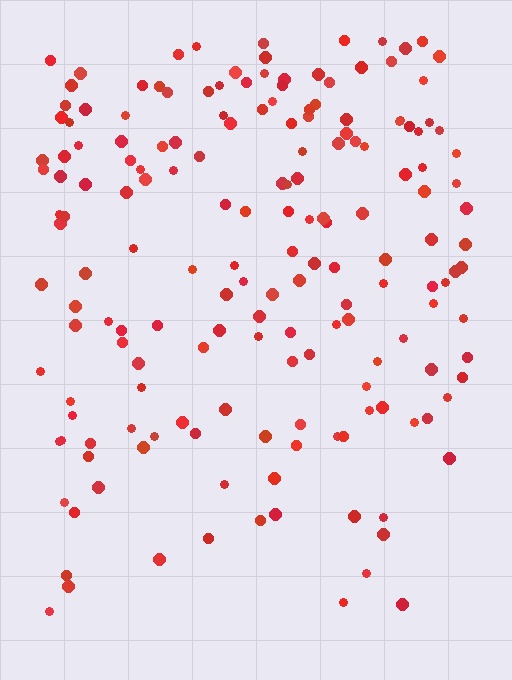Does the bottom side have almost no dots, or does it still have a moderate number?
Still a moderate number, just noticeably fewer than the top.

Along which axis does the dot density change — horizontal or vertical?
Vertical.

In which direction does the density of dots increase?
From bottom to top, with the top side densest.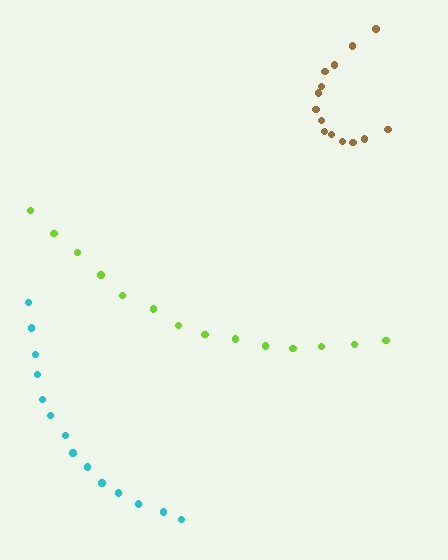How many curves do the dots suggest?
There are 3 distinct paths.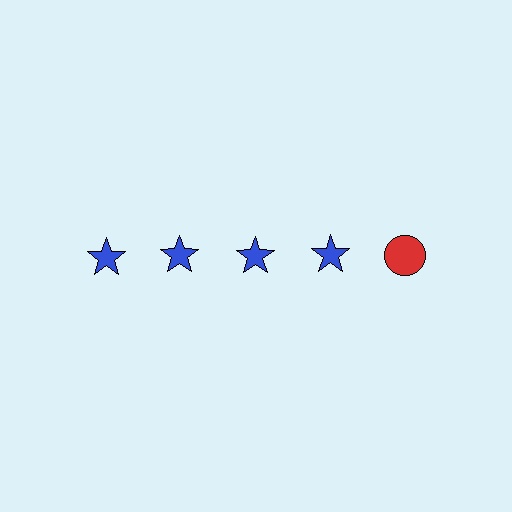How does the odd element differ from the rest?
It differs in both color (red instead of blue) and shape (circle instead of star).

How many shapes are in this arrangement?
There are 5 shapes arranged in a grid pattern.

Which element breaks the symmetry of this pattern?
The red circle in the top row, rightmost column breaks the symmetry. All other shapes are blue stars.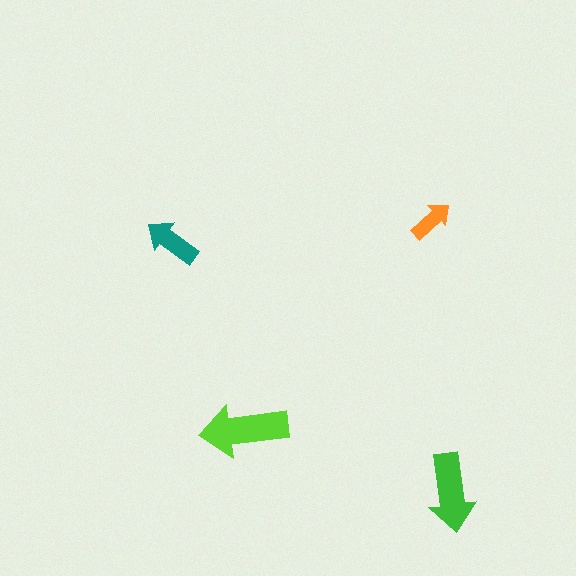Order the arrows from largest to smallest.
the lime one, the green one, the teal one, the orange one.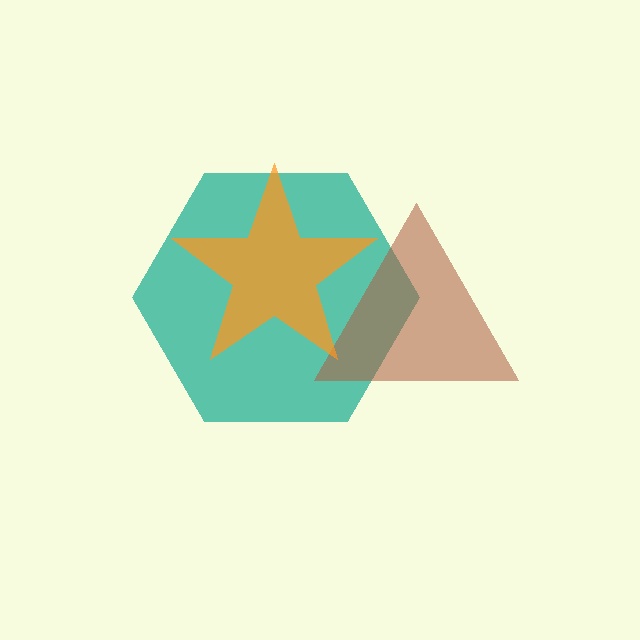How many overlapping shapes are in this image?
There are 3 overlapping shapes in the image.